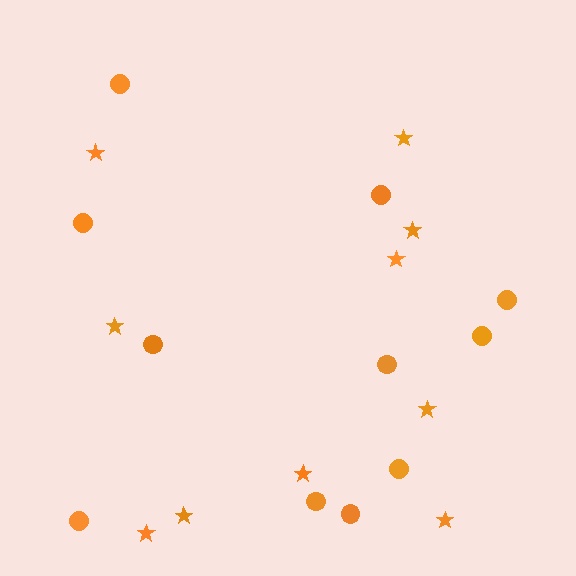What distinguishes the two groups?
There are 2 groups: one group of stars (10) and one group of circles (11).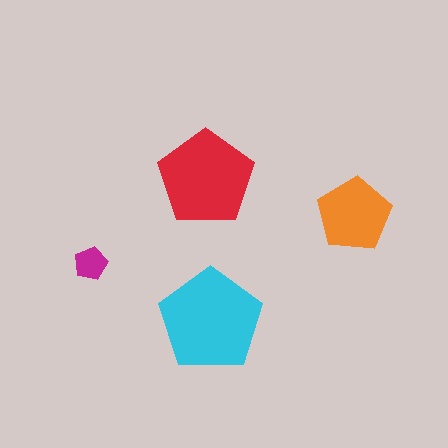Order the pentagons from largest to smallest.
the cyan one, the red one, the orange one, the magenta one.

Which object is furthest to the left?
The magenta pentagon is leftmost.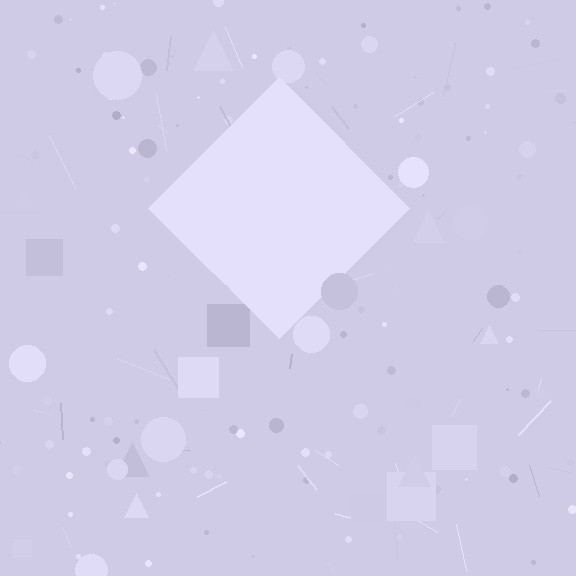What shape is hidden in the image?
A diamond is hidden in the image.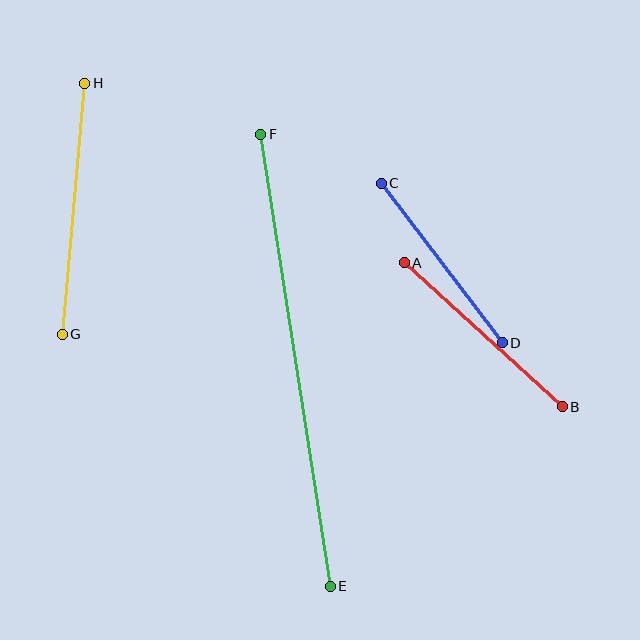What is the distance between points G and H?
The distance is approximately 252 pixels.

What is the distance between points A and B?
The distance is approximately 214 pixels.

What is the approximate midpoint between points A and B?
The midpoint is at approximately (483, 335) pixels.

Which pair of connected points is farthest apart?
Points E and F are farthest apart.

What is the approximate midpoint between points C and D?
The midpoint is at approximately (442, 263) pixels.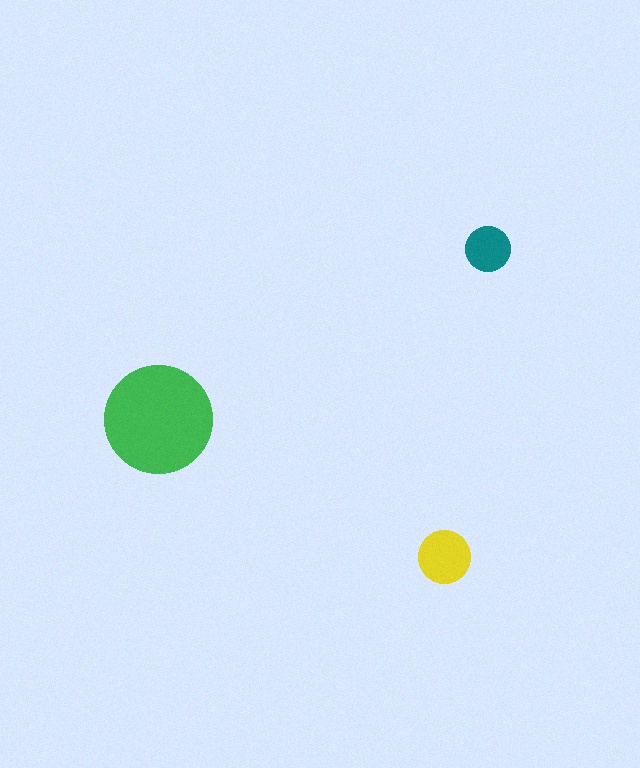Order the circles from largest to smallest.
the green one, the yellow one, the teal one.